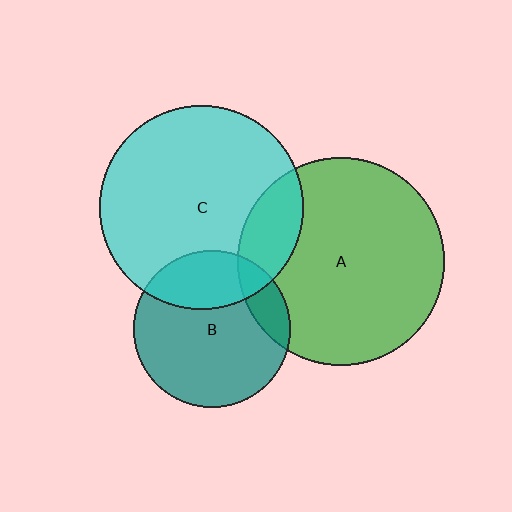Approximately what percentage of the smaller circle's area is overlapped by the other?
Approximately 25%.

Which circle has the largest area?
Circle A (green).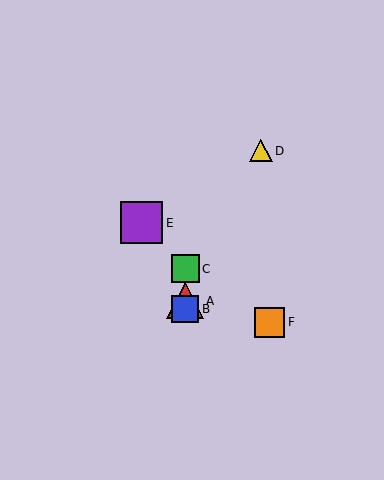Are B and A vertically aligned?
Yes, both are at x≈185.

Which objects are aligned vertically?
Objects A, B, C are aligned vertically.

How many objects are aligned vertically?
3 objects (A, B, C) are aligned vertically.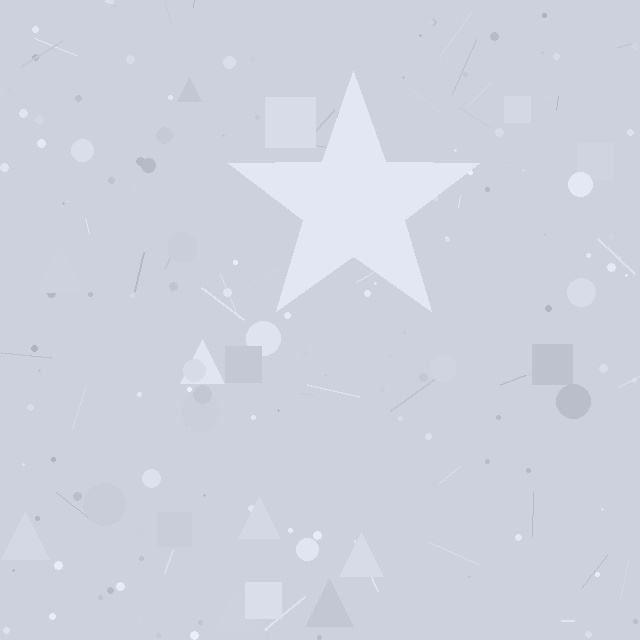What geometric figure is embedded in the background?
A star is embedded in the background.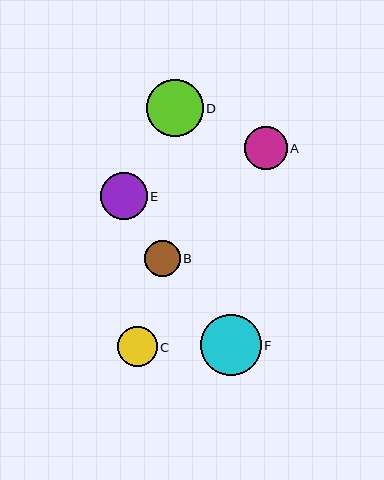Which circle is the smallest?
Circle B is the smallest with a size of approximately 36 pixels.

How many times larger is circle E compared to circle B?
Circle E is approximately 1.3 times the size of circle B.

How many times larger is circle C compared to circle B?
Circle C is approximately 1.1 times the size of circle B.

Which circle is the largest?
Circle F is the largest with a size of approximately 61 pixels.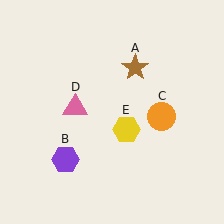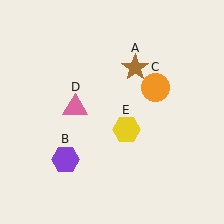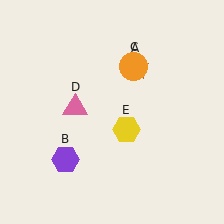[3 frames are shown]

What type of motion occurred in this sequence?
The orange circle (object C) rotated counterclockwise around the center of the scene.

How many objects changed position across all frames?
1 object changed position: orange circle (object C).